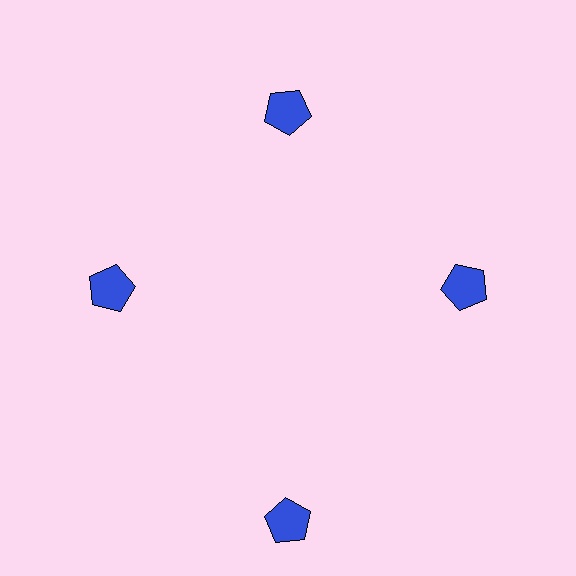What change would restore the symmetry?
The symmetry would be restored by moving it inward, back onto the ring so that all 4 pentagons sit at equal angles and equal distance from the center.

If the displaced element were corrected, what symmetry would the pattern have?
It would have 4-fold rotational symmetry — the pattern would map onto itself every 90 degrees.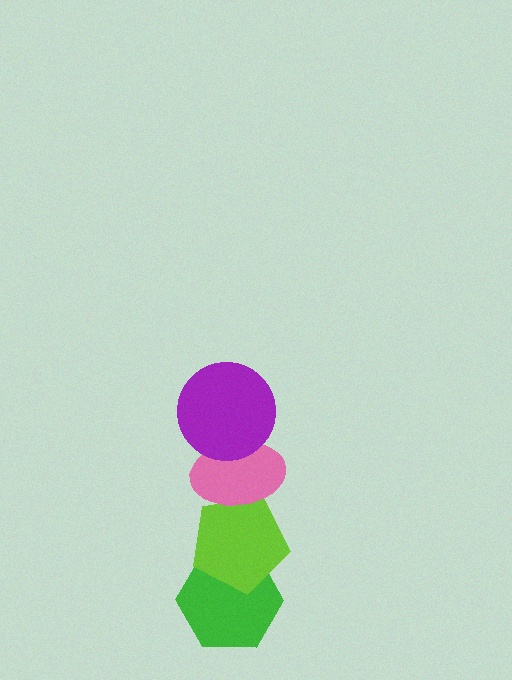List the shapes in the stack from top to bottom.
From top to bottom: the purple circle, the pink ellipse, the lime pentagon, the green hexagon.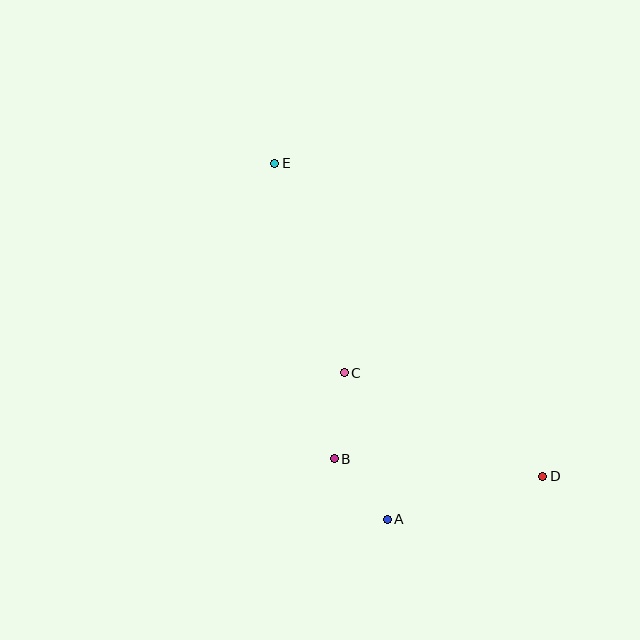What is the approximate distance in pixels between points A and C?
The distance between A and C is approximately 153 pixels.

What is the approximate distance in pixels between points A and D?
The distance between A and D is approximately 161 pixels.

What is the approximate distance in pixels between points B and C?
The distance between B and C is approximately 86 pixels.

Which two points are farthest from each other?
Points D and E are farthest from each other.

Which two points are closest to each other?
Points A and B are closest to each other.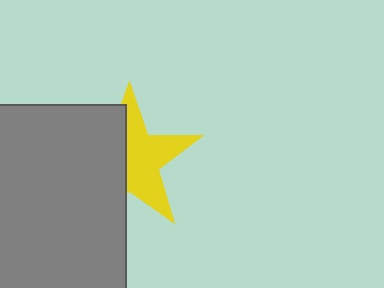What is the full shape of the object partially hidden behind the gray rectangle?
The partially hidden object is a yellow star.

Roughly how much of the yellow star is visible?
About half of it is visible (roughly 53%).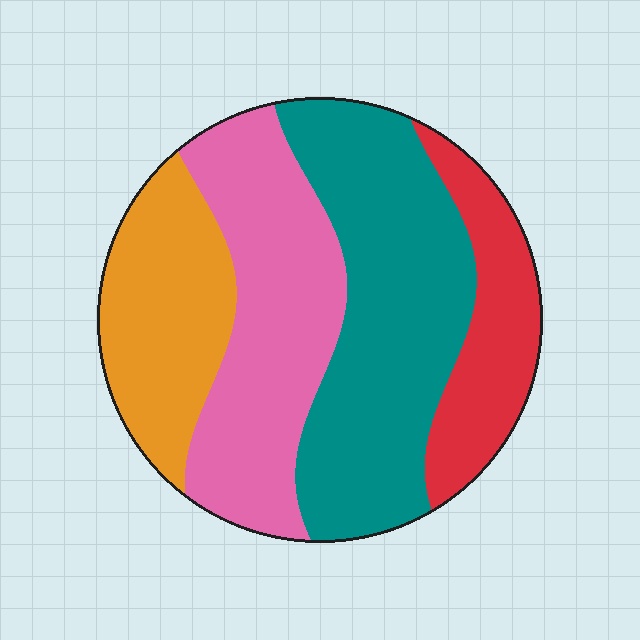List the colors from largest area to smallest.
From largest to smallest: teal, pink, orange, red.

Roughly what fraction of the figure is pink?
Pink covers around 30% of the figure.